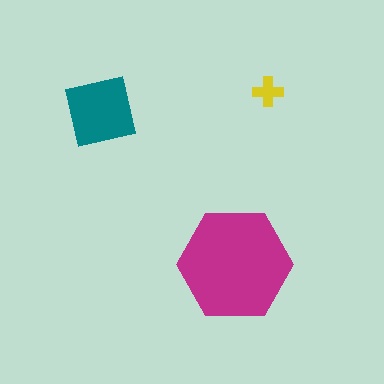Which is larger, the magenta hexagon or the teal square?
The magenta hexagon.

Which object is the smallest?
The yellow cross.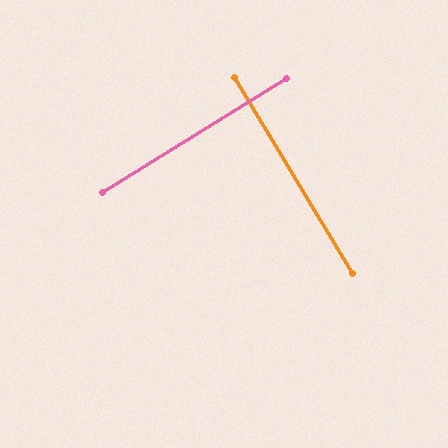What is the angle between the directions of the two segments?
Approximately 89 degrees.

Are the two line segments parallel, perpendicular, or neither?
Perpendicular — they meet at approximately 89°.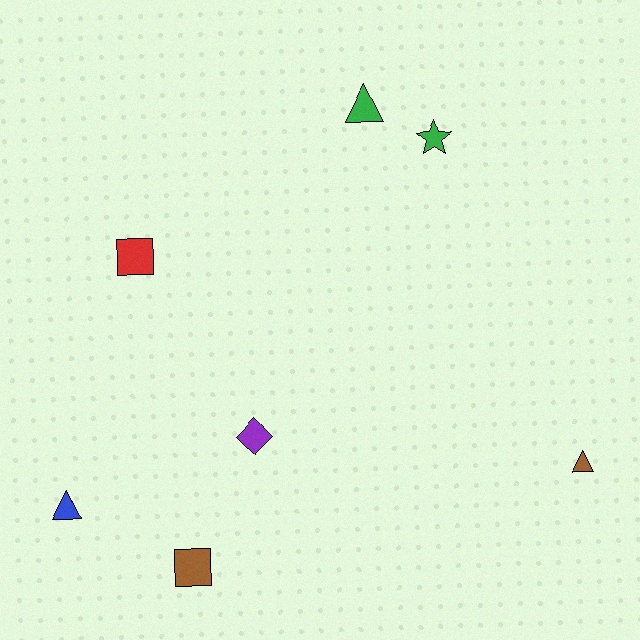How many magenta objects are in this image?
There are no magenta objects.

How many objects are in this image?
There are 7 objects.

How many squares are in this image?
There are 2 squares.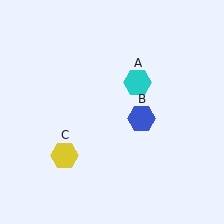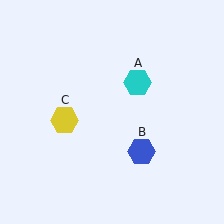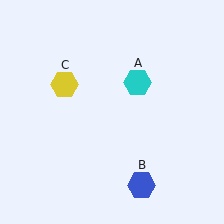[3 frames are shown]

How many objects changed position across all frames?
2 objects changed position: blue hexagon (object B), yellow hexagon (object C).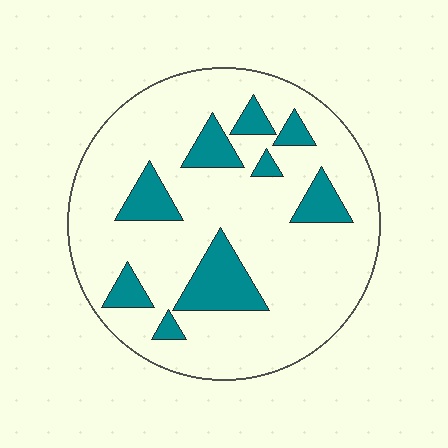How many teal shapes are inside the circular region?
9.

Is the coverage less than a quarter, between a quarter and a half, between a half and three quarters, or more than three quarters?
Less than a quarter.